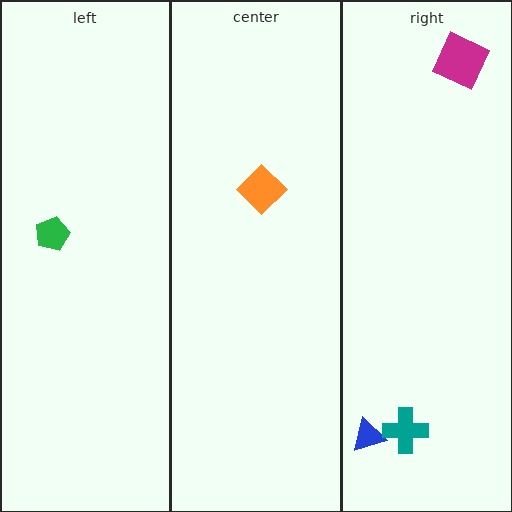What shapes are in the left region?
The green pentagon.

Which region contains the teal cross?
The right region.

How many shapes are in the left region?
1.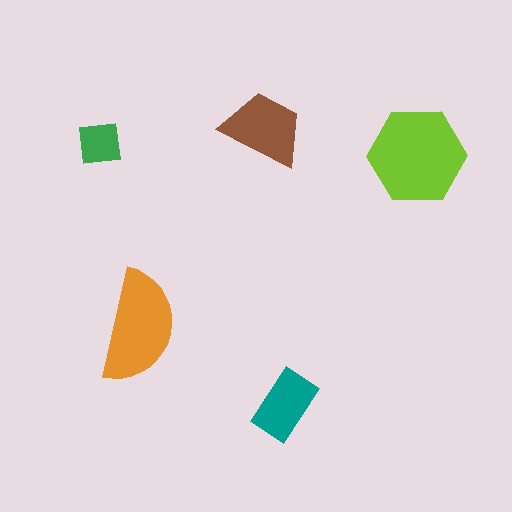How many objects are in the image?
There are 5 objects in the image.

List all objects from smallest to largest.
The green square, the teal rectangle, the brown trapezoid, the orange semicircle, the lime hexagon.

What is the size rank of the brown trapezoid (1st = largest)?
3rd.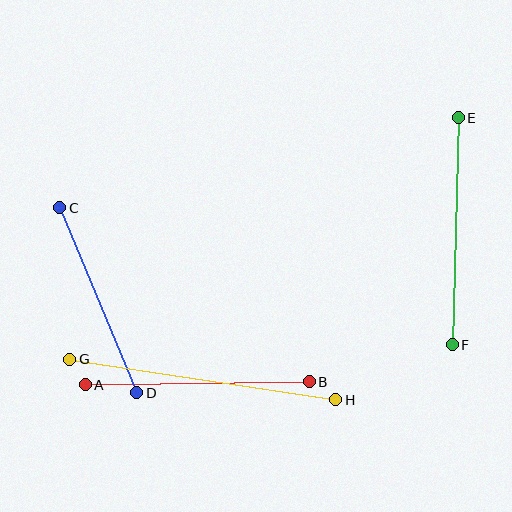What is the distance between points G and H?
The distance is approximately 269 pixels.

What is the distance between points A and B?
The distance is approximately 224 pixels.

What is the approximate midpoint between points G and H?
The midpoint is at approximately (203, 379) pixels.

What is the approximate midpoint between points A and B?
The midpoint is at approximately (197, 383) pixels.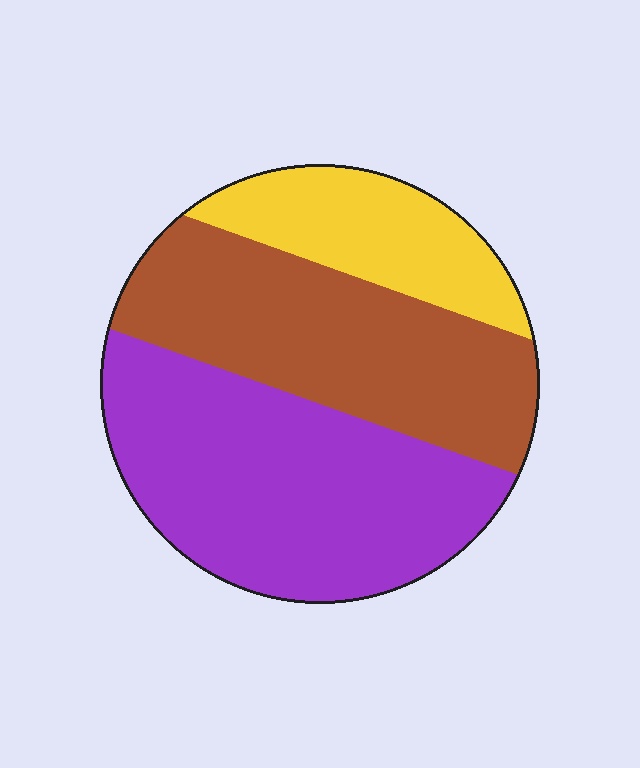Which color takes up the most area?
Purple, at roughly 45%.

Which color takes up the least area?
Yellow, at roughly 20%.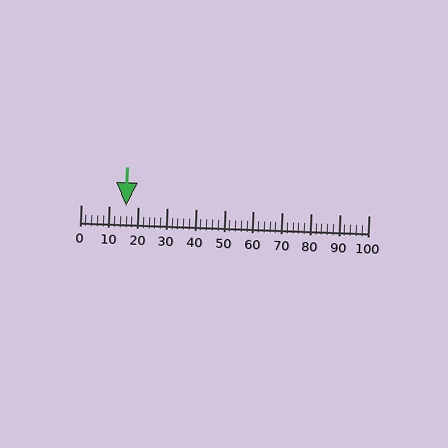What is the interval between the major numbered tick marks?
The major tick marks are spaced 10 units apart.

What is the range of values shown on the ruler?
The ruler shows values from 0 to 100.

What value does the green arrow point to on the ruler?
The green arrow points to approximately 16.